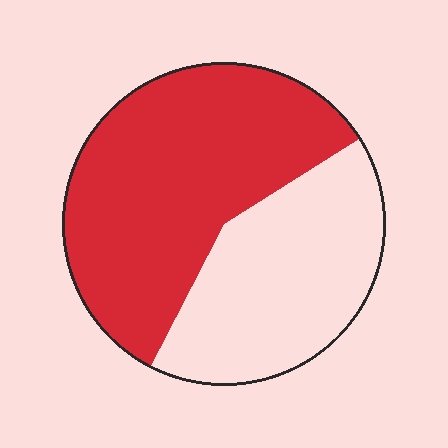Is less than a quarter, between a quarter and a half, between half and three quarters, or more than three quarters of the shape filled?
Between half and three quarters.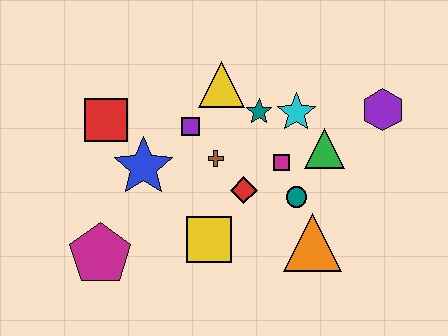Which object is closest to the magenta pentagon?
The blue star is closest to the magenta pentagon.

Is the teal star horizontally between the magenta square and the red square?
Yes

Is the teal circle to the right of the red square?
Yes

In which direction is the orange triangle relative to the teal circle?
The orange triangle is below the teal circle.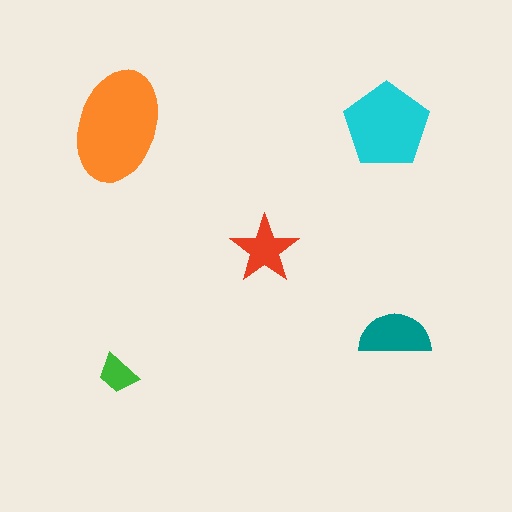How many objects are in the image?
There are 5 objects in the image.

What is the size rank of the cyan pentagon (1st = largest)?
2nd.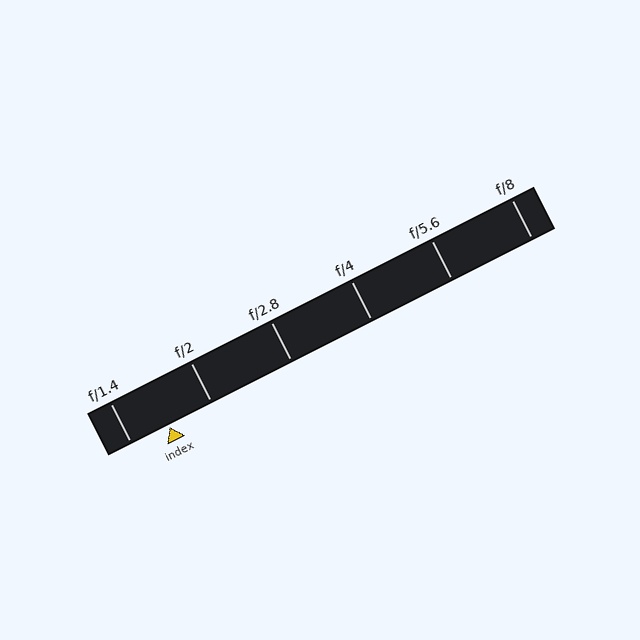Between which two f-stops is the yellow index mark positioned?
The index mark is between f/1.4 and f/2.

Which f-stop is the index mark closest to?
The index mark is closest to f/1.4.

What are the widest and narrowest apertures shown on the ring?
The widest aperture shown is f/1.4 and the narrowest is f/8.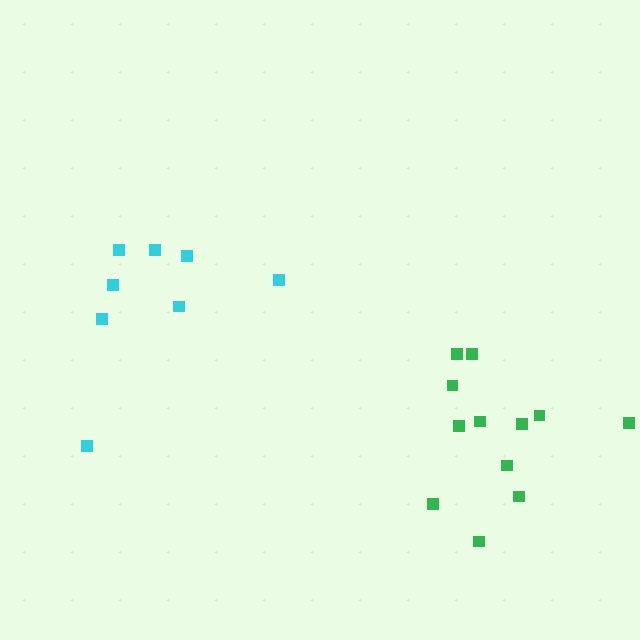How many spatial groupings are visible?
There are 2 spatial groupings.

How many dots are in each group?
Group 1: 12 dots, Group 2: 8 dots (20 total).